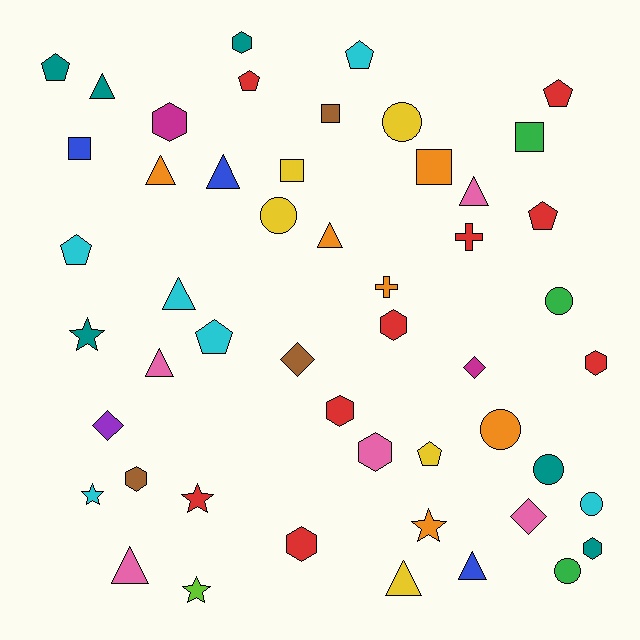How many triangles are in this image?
There are 10 triangles.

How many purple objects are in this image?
There is 1 purple object.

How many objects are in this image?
There are 50 objects.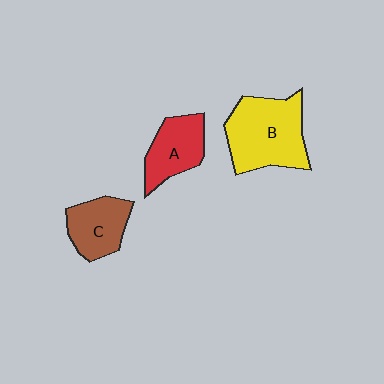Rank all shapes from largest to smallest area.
From largest to smallest: B (yellow), A (red), C (brown).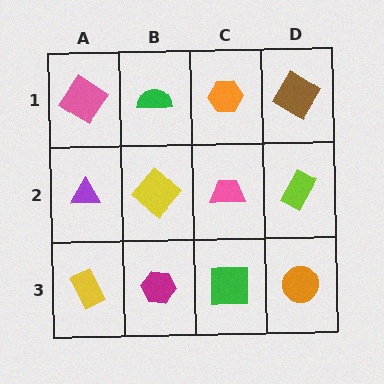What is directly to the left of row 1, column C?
A green semicircle.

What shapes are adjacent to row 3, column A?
A purple triangle (row 2, column A), a magenta hexagon (row 3, column B).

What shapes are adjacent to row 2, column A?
A pink diamond (row 1, column A), a yellow rectangle (row 3, column A), a yellow diamond (row 2, column B).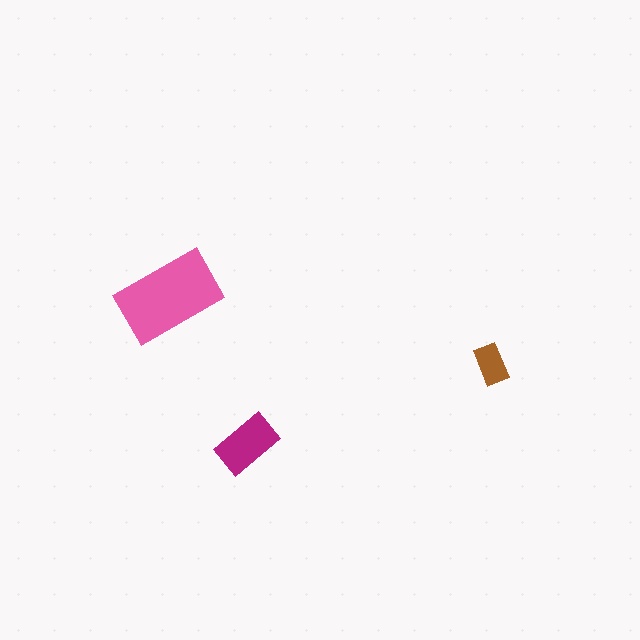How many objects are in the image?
There are 3 objects in the image.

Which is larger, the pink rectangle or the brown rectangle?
The pink one.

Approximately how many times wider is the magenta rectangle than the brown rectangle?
About 1.5 times wider.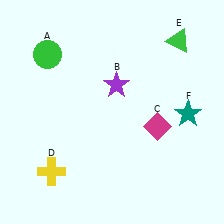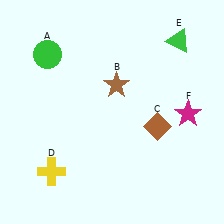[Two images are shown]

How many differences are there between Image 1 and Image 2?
There are 3 differences between the two images.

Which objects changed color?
B changed from purple to brown. C changed from magenta to brown. F changed from teal to magenta.